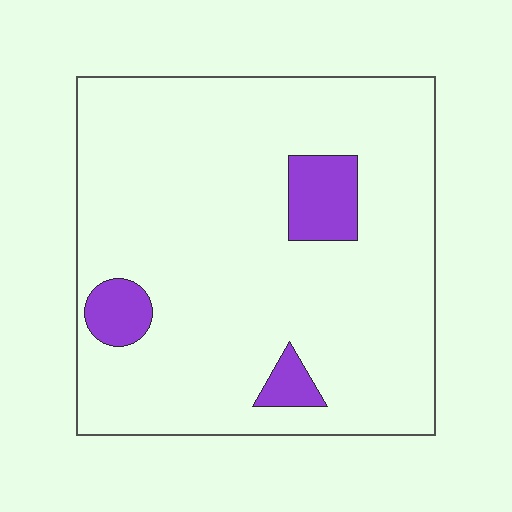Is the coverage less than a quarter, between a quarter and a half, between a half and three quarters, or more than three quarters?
Less than a quarter.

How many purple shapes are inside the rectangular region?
3.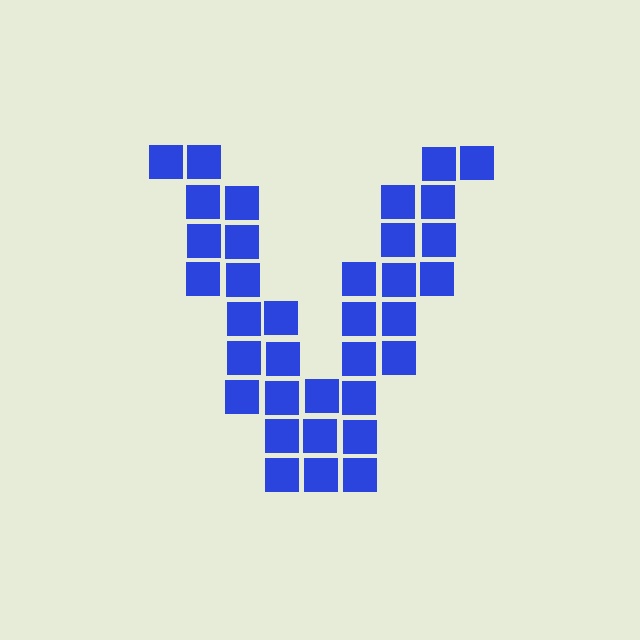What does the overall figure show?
The overall figure shows the letter V.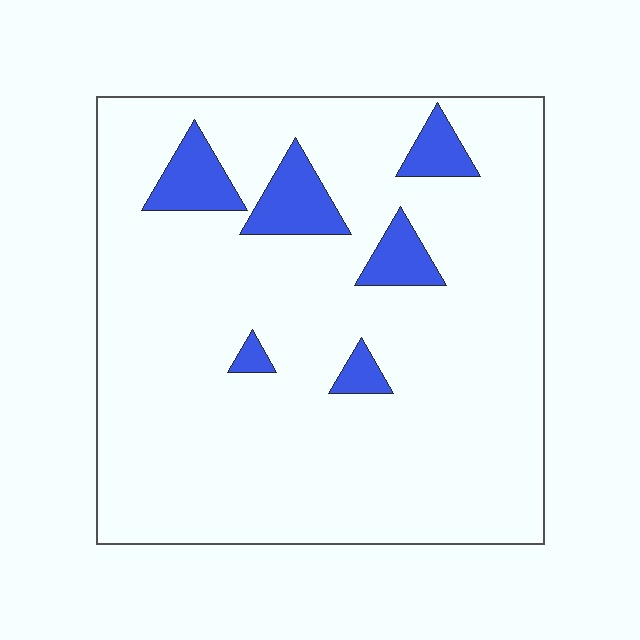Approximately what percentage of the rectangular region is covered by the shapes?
Approximately 10%.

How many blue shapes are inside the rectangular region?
6.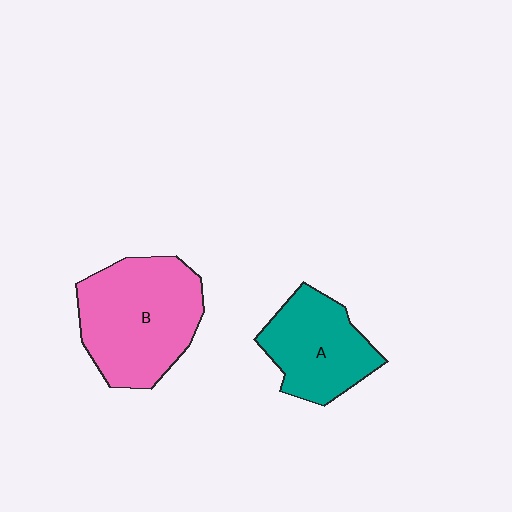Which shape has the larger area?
Shape B (pink).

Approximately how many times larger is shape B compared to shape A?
Approximately 1.4 times.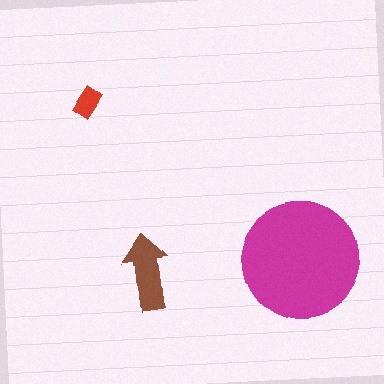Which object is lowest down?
The brown arrow is bottommost.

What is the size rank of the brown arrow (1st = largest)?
2nd.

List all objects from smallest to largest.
The red rectangle, the brown arrow, the magenta circle.